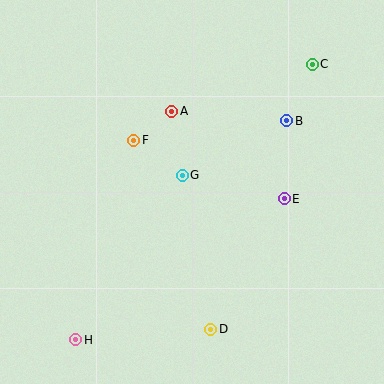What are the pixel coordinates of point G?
Point G is at (182, 175).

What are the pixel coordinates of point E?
Point E is at (284, 199).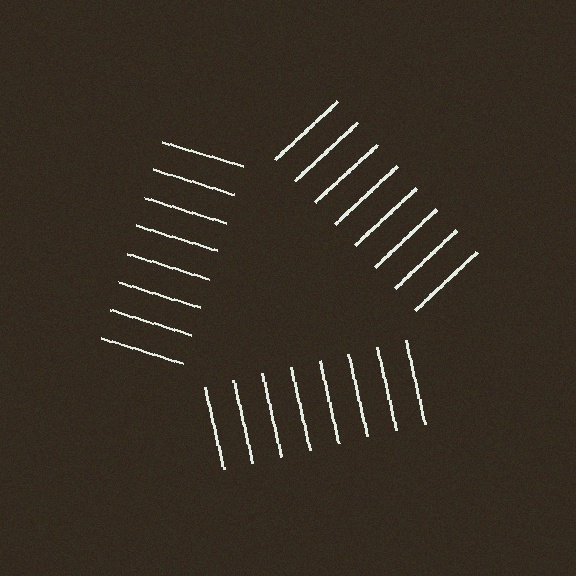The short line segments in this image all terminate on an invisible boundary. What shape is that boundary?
An illusory triangle — the line segments terminate on its edges but no continuous stroke is drawn.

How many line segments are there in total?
24 — 8 along each of the 3 edges.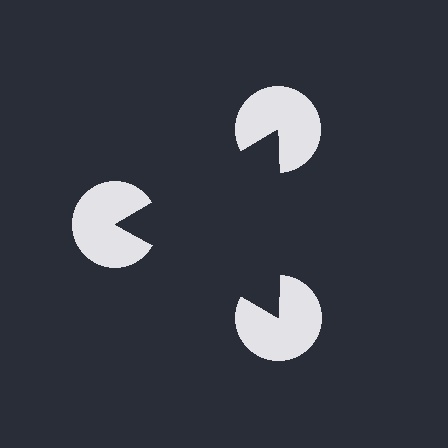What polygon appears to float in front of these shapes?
An illusory triangle — its edges are inferred from the aligned wedge cuts in the pac-man discs, not physically drawn.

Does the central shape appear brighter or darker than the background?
It typically appears slightly darker than the background, even though no actual brightness change is drawn.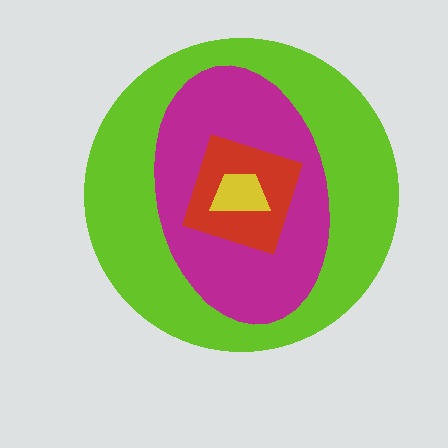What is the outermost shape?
The lime circle.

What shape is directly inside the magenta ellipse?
The red square.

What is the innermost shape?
The yellow trapezoid.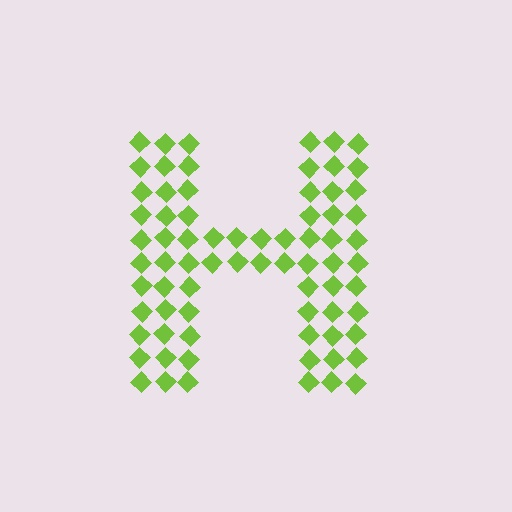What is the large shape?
The large shape is the letter H.